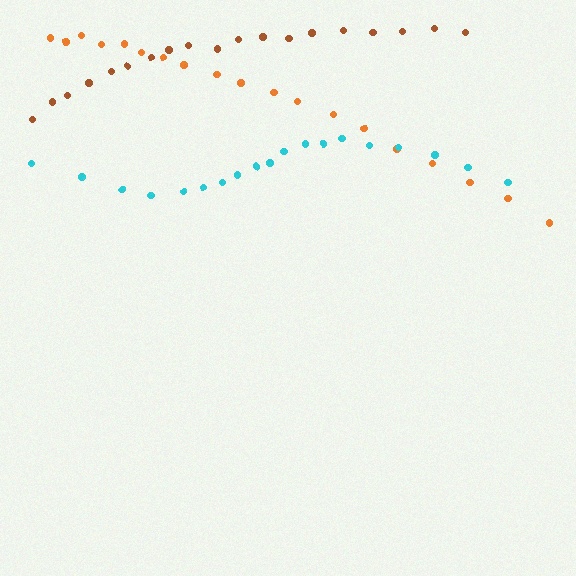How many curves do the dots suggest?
There are 3 distinct paths.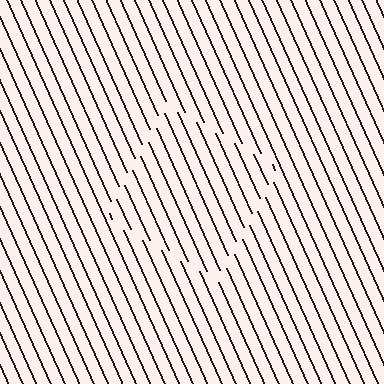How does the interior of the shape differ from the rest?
The interior of the shape contains the same grating, shifted by half a period — the contour is defined by the phase discontinuity where line-ends from the inner and outer gratings abut.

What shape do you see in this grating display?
An illusory square. The interior of the shape contains the same grating, shifted by half a period — the contour is defined by the phase discontinuity where line-ends from the inner and outer gratings abut.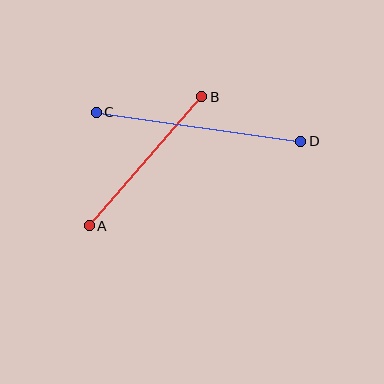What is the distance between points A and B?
The distance is approximately 171 pixels.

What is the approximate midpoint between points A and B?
The midpoint is at approximately (145, 161) pixels.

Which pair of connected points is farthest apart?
Points C and D are farthest apart.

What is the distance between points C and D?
The distance is approximately 207 pixels.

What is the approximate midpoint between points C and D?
The midpoint is at approximately (198, 127) pixels.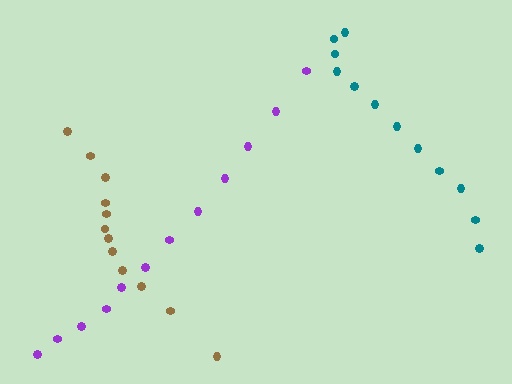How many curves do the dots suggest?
There are 3 distinct paths.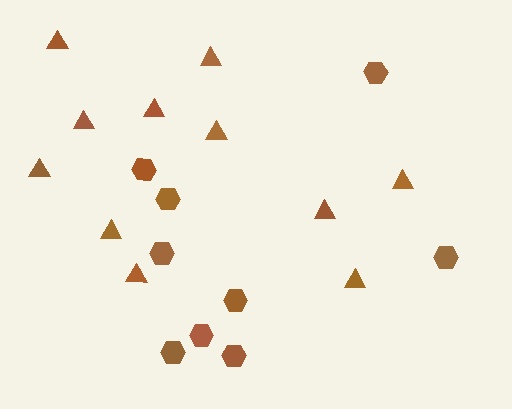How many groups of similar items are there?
There are 2 groups: one group of triangles (11) and one group of hexagons (9).